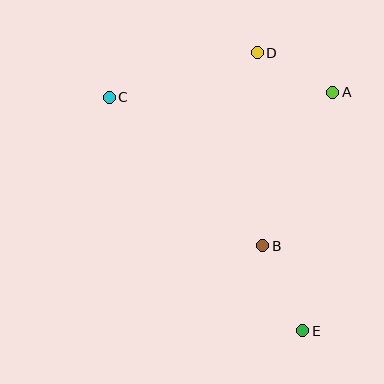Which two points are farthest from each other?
Points C and E are farthest from each other.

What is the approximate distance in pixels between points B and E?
The distance between B and E is approximately 94 pixels.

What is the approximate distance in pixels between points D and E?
The distance between D and E is approximately 282 pixels.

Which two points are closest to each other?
Points A and D are closest to each other.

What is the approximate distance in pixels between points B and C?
The distance between B and C is approximately 213 pixels.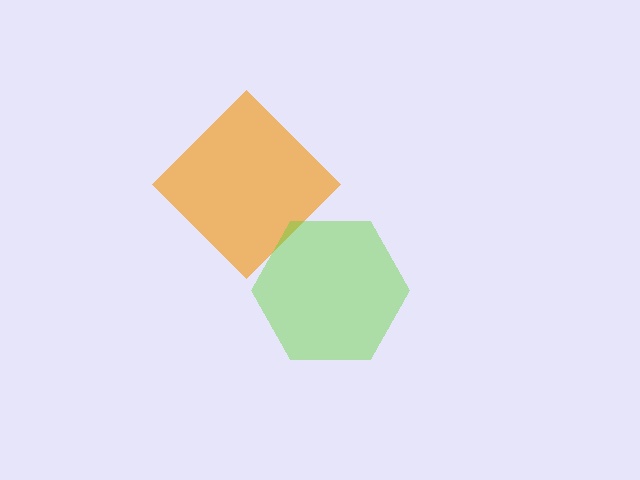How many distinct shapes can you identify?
There are 2 distinct shapes: an orange diamond, a lime hexagon.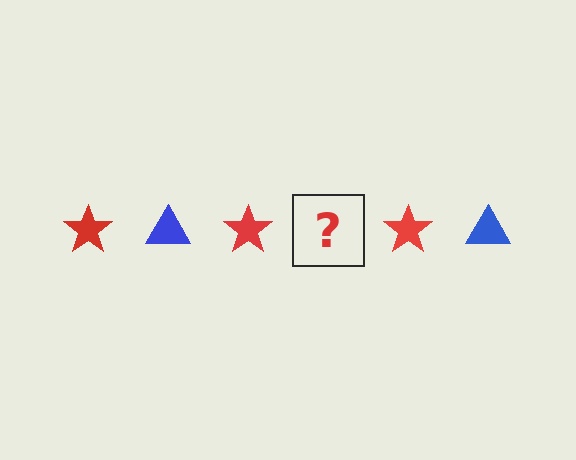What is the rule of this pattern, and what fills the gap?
The rule is that the pattern alternates between red star and blue triangle. The gap should be filled with a blue triangle.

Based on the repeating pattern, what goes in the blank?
The blank should be a blue triangle.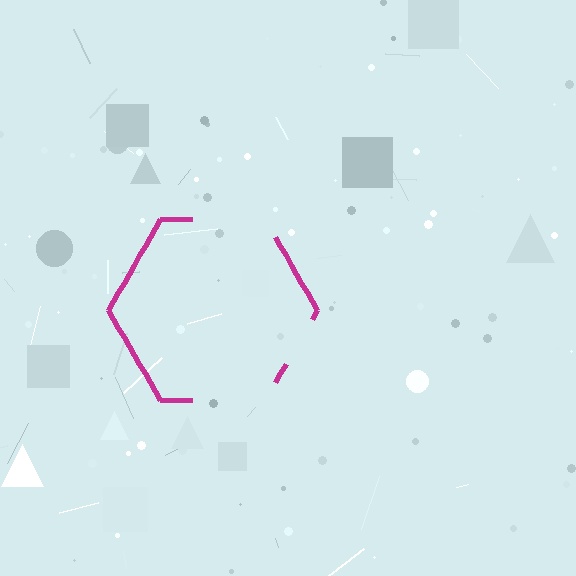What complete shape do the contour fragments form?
The contour fragments form a hexagon.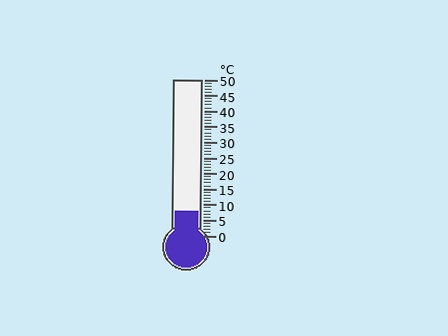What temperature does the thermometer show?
The thermometer shows approximately 8°C.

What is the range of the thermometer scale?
The thermometer scale ranges from 0°C to 50°C.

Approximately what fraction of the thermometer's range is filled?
The thermometer is filled to approximately 15% of its range.